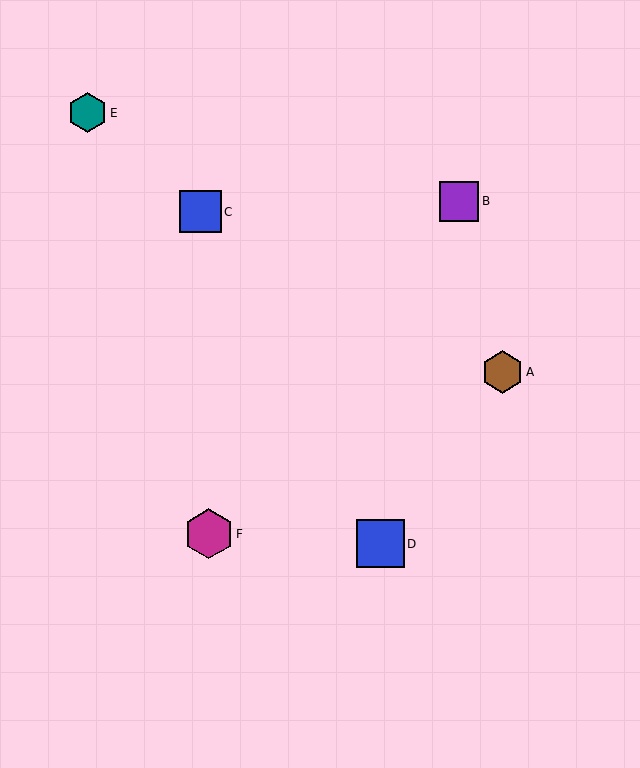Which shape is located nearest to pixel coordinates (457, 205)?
The purple square (labeled B) at (459, 202) is nearest to that location.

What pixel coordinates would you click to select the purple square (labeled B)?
Click at (459, 202) to select the purple square B.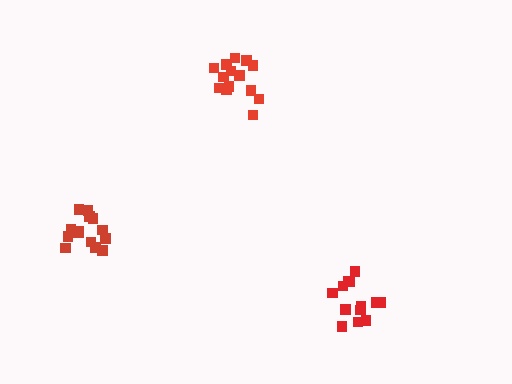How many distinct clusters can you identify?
There are 3 distinct clusters.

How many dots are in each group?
Group 1: 13 dots, Group 2: 14 dots, Group 3: 14 dots (41 total).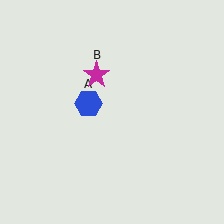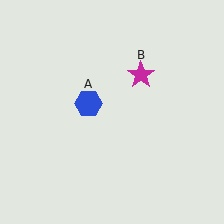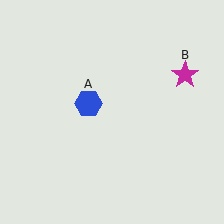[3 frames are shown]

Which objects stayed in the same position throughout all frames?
Blue hexagon (object A) remained stationary.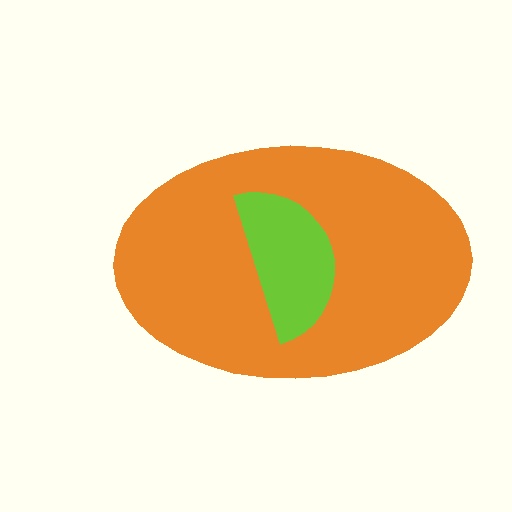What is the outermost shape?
The orange ellipse.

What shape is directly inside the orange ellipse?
The lime semicircle.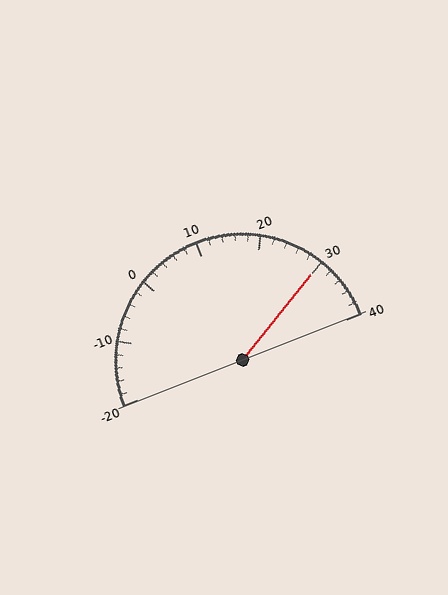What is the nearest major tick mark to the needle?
The nearest major tick mark is 30.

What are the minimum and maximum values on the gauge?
The gauge ranges from -20 to 40.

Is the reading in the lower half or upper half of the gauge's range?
The reading is in the upper half of the range (-20 to 40).